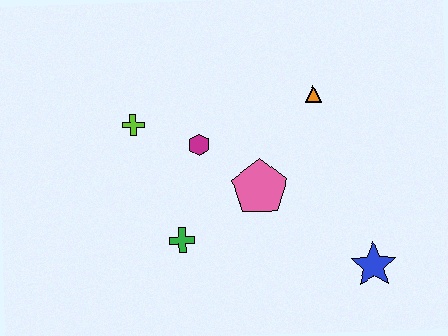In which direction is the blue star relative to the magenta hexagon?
The blue star is to the right of the magenta hexagon.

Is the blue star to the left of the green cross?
No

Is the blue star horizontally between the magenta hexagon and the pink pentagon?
No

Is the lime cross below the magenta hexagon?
No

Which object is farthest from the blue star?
The lime cross is farthest from the blue star.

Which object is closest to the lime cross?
The magenta hexagon is closest to the lime cross.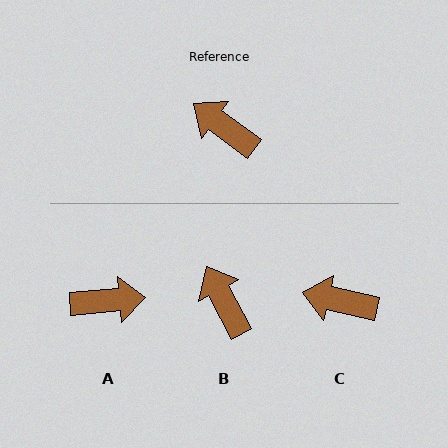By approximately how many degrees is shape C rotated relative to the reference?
Approximately 24 degrees counter-clockwise.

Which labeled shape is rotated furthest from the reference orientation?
A, about 139 degrees away.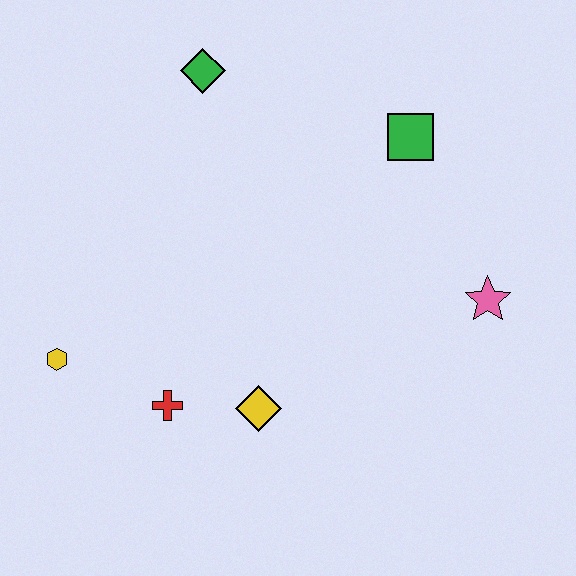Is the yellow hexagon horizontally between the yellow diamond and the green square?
No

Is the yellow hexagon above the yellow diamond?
Yes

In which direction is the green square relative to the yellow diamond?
The green square is above the yellow diamond.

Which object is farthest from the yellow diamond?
The green diamond is farthest from the yellow diamond.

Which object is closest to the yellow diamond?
The red cross is closest to the yellow diamond.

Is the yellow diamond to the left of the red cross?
No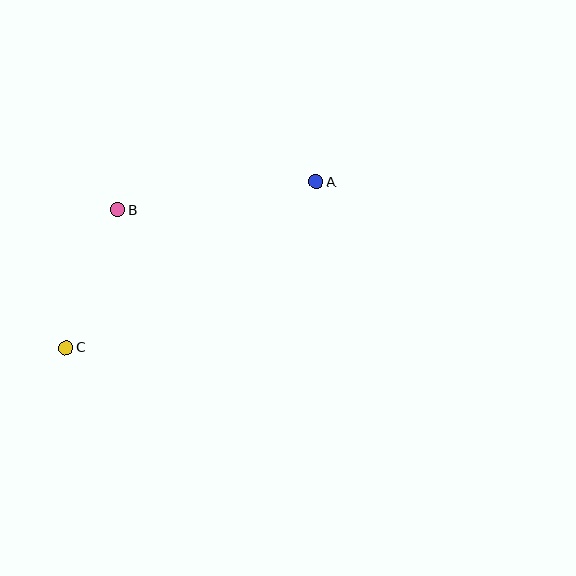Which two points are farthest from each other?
Points A and C are farthest from each other.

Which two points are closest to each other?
Points B and C are closest to each other.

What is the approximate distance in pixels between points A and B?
The distance between A and B is approximately 201 pixels.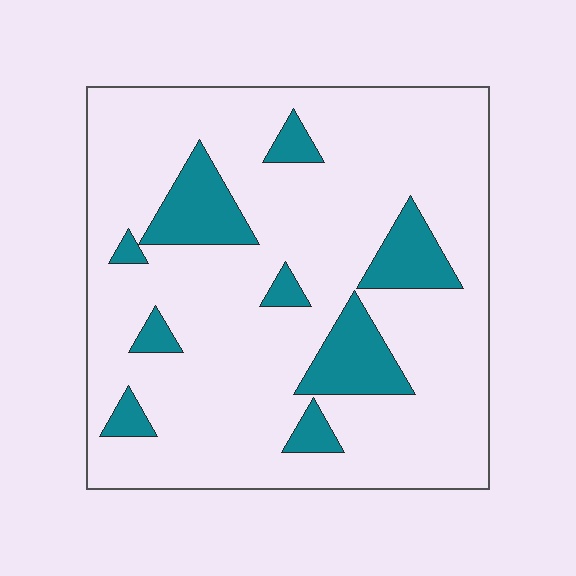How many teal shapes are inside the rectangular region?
9.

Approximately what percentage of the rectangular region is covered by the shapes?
Approximately 15%.